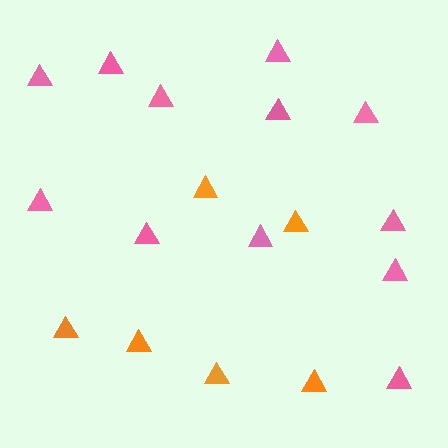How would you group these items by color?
There are 2 groups: one group of orange triangles (6) and one group of pink triangles (12).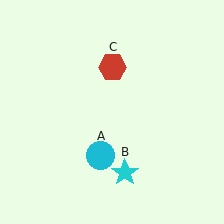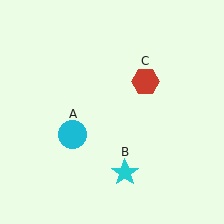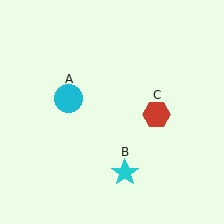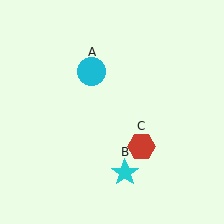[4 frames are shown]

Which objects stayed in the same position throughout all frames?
Cyan star (object B) remained stationary.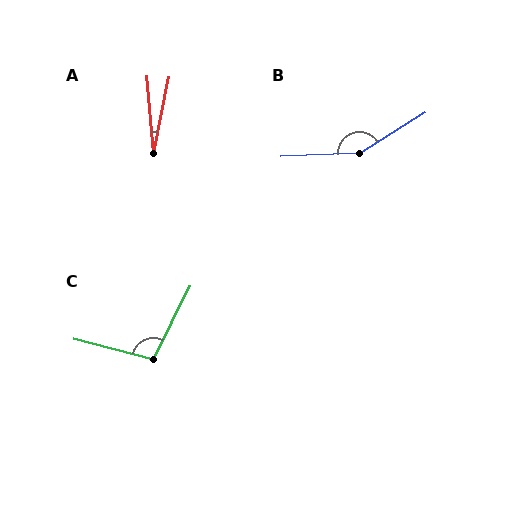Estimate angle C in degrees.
Approximately 102 degrees.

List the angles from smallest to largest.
A (16°), C (102°), B (151°).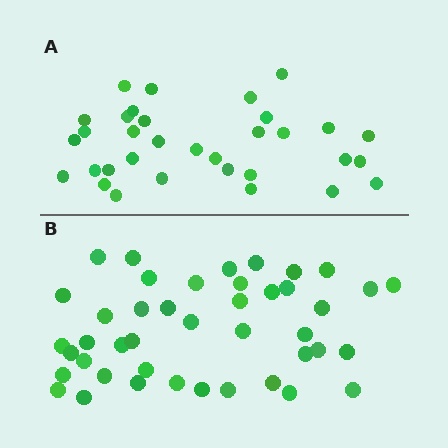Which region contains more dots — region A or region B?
Region B (the bottom region) has more dots.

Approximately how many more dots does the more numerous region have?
Region B has roughly 10 or so more dots than region A.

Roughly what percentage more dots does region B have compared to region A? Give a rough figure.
About 30% more.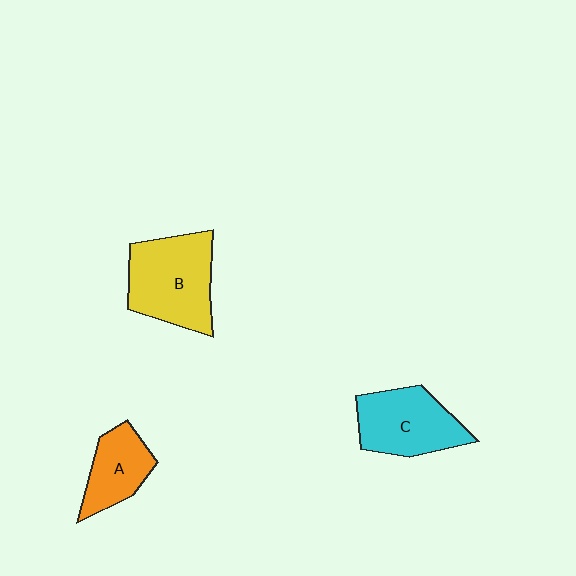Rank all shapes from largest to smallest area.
From largest to smallest: B (yellow), C (cyan), A (orange).